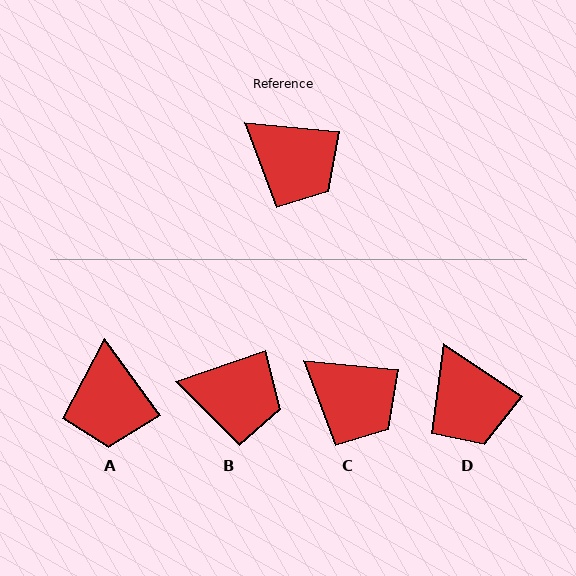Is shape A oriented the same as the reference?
No, it is off by about 48 degrees.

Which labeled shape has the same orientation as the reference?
C.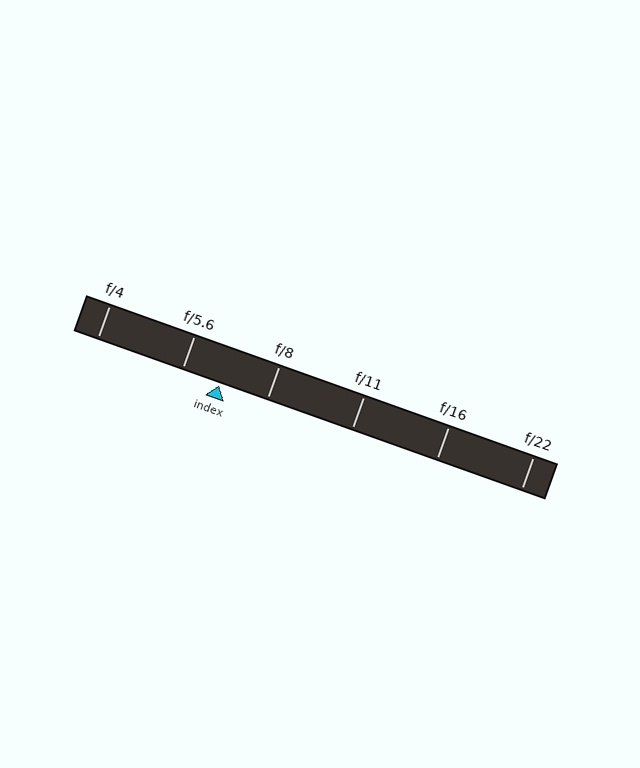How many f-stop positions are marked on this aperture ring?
There are 6 f-stop positions marked.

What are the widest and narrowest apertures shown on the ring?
The widest aperture shown is f/4 and the narrowest is f/22.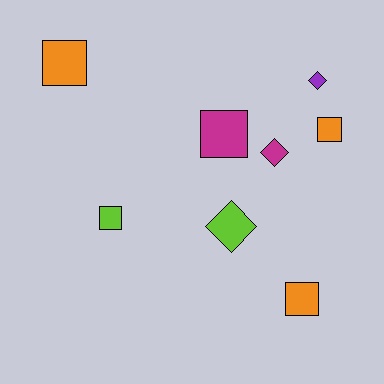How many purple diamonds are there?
There is 1 purple diamond.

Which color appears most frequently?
Orange, with 3 objects.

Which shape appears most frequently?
Square, with 5 objects.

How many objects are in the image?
There are 8 objects.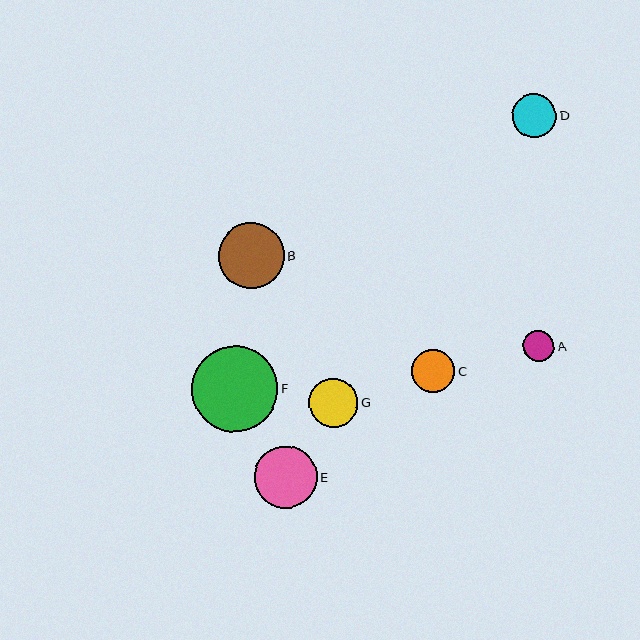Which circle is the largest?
Circle F is the largest with a size of approximately 87 pixels.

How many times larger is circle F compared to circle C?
Circle F is approximately 2.0 times the size of circle C.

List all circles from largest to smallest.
From largest to smallest: F, B, E, G, D, C, A.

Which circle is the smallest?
Circle A is the smallest with a size of approximately 31 pixels.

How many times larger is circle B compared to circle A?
Circle B is approximately 2.1 times the size of circle A.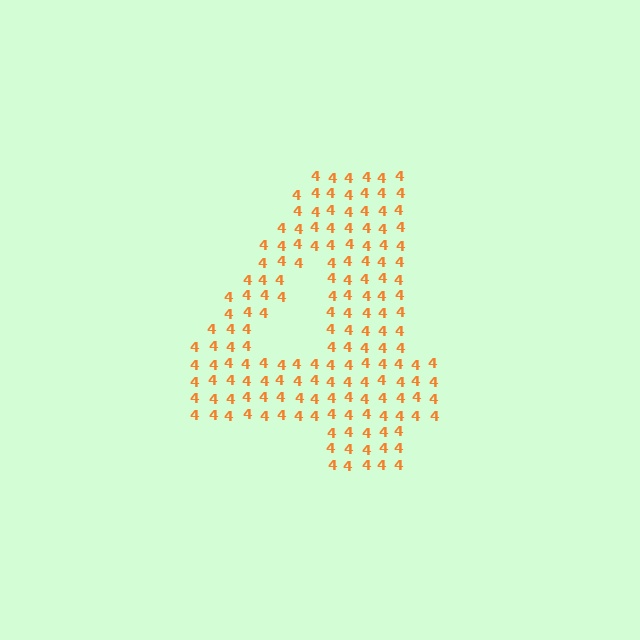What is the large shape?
The large shape is the digit 4.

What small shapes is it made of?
It is made of small digit 4's.